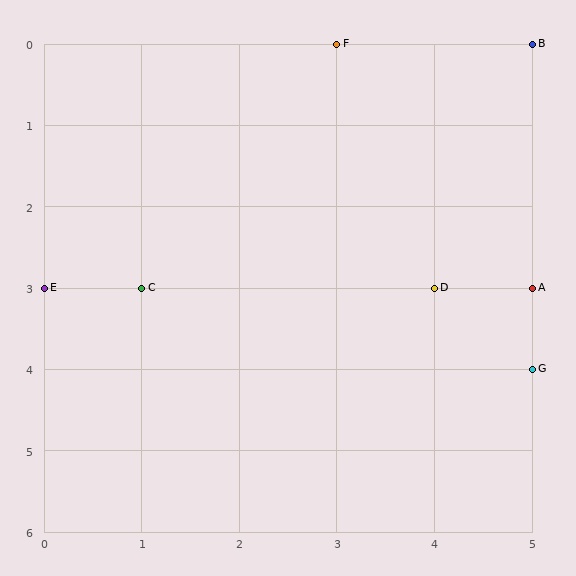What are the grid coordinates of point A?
Point A is at grid coordinates (5, 3).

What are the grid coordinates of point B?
Point B is at grid coordinates (5, 0).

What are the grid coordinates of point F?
Point F is at grid coordinates (3, 0).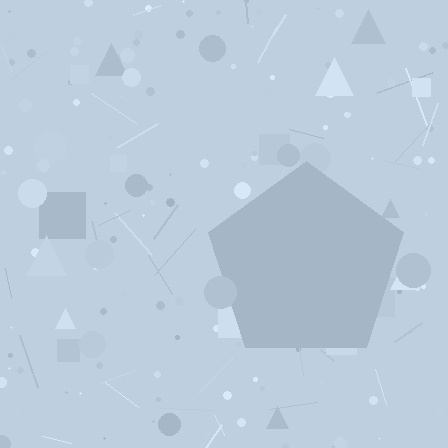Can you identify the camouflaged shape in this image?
The camouflaged shape is a pentagon.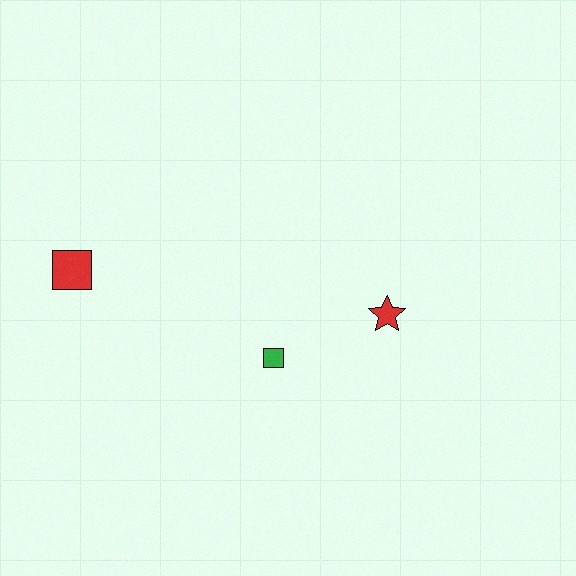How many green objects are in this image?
There is 1 green object.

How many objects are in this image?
There are 3 objects.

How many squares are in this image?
There are 2 squares.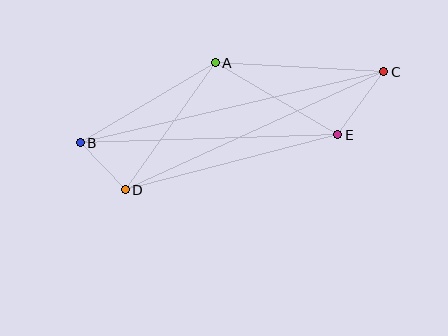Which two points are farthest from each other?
Points B and C are farthest from each other.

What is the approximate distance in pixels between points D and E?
The distance between D and E is approximately 220 pixels.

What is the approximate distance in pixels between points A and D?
The distance between A and D is approximately 156 pixels.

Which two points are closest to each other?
Points B and D are closest to each other.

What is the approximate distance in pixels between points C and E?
The distance between C and E is approximately 78 pixels.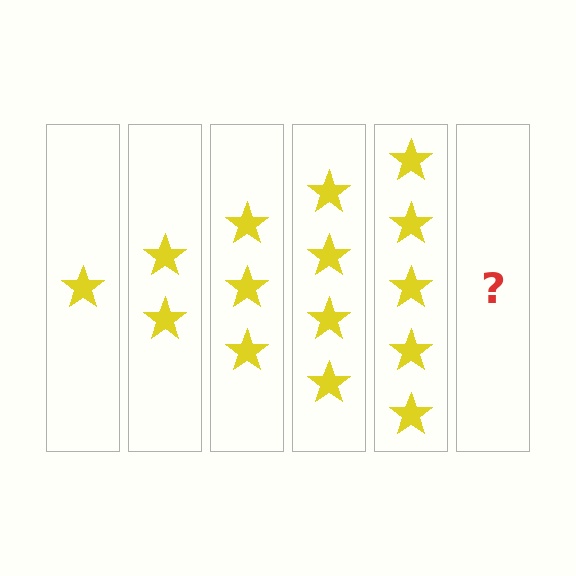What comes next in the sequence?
The next element should be 6 stars.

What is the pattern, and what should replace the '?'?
The pattern is that each step adds one more star. The '?' should be 6 stars.